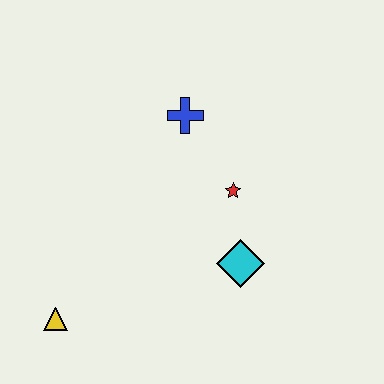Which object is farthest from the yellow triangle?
The blue cross is farthest from the yellow triangle.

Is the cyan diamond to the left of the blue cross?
No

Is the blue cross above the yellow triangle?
Yes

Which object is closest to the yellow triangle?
The cyan diamond is closest to the yellow triangle.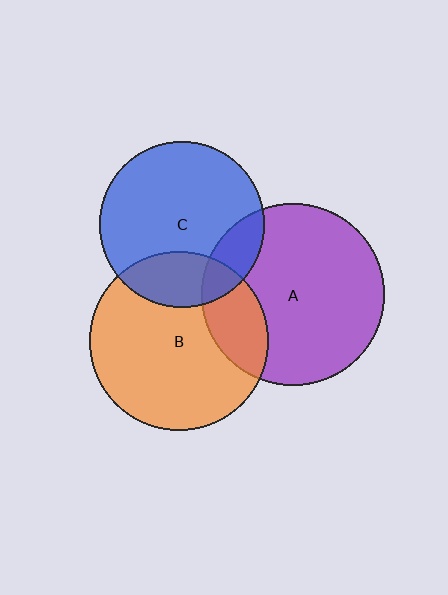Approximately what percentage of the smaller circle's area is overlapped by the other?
Approximately 15%.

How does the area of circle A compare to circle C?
Approximately 1.2 times.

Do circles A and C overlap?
Yes.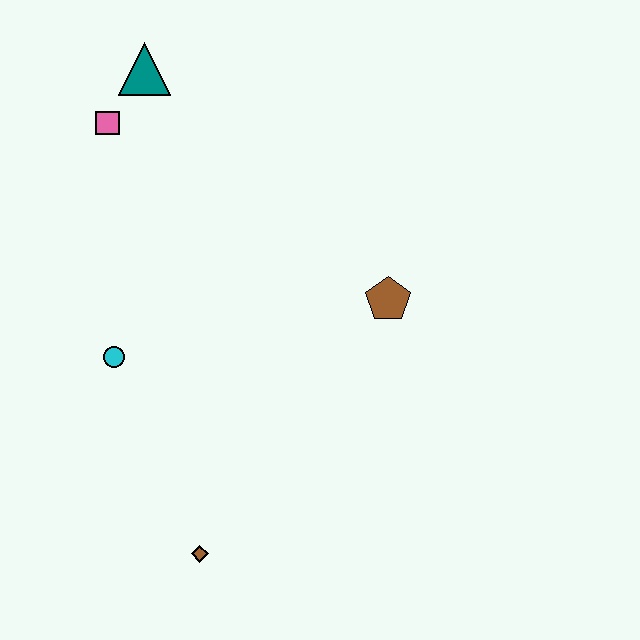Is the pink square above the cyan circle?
Yes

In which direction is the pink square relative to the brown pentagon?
The pink square is to the left of the brown pentagon.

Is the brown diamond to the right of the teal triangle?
Yes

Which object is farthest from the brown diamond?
The teal triangle is farthest from the brown diamond.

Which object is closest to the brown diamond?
The cyan circle is closest to the brown diamond.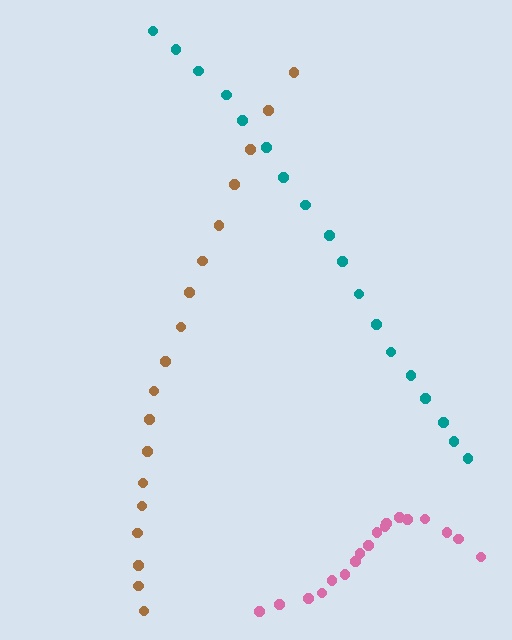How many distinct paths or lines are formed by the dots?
There are 3 distinct paths.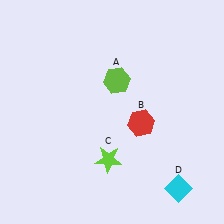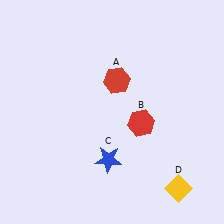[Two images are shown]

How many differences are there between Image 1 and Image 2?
There are 3 differences between the two images.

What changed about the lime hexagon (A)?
In Image 1, A is lime. In Image 2, it changed to red.